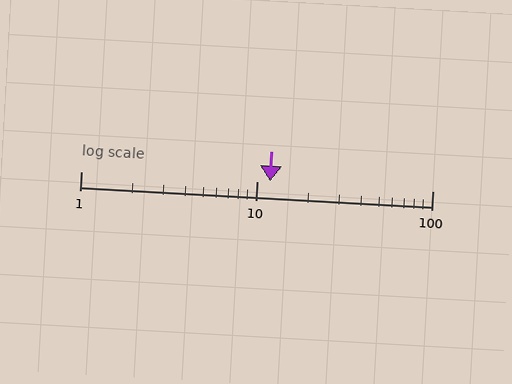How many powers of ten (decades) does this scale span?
The scale spans 2 decades, from 1 to 100.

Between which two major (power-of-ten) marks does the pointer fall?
The pointer is between 10 and 100.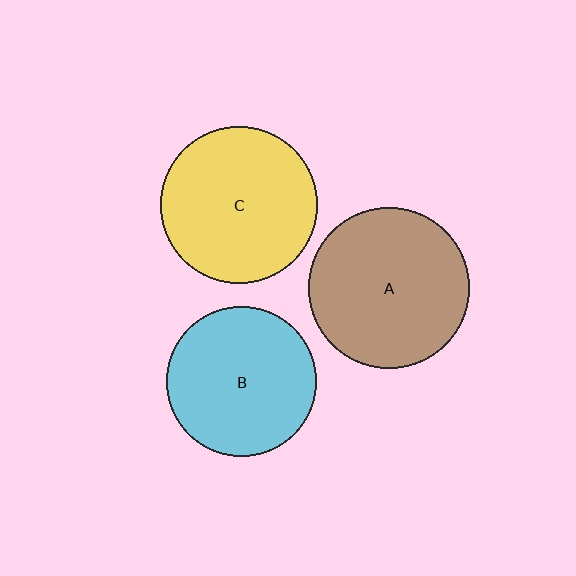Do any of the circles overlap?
No, none of the circles overlap.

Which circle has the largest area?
Circle A (brown).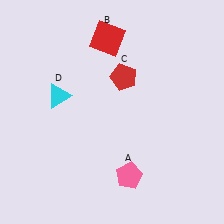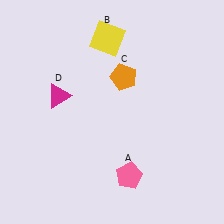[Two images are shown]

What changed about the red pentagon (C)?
In Image 1, C is red. In Image 2, it changed to orange.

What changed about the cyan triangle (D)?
In Image 1, D is cyan. In Image 2, it changed to magenta.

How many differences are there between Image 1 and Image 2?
There are 3 differences between the two images.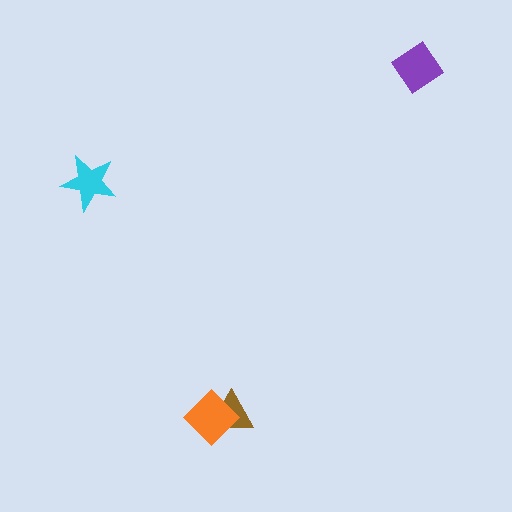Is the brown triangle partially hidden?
Yes, it is partially covered by another shape.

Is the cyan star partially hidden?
No, no other shape covers it.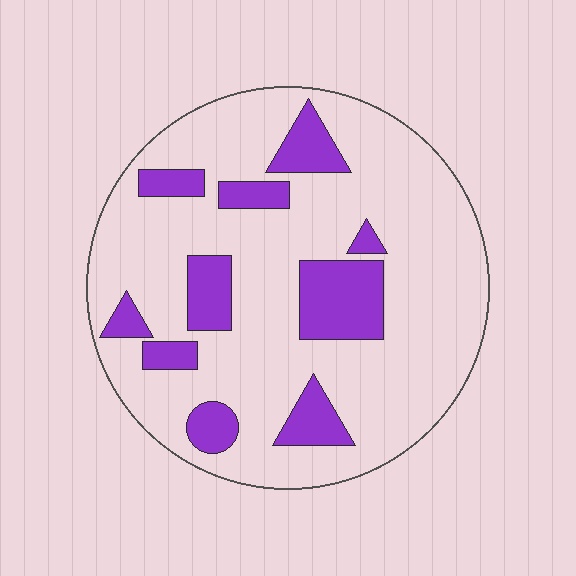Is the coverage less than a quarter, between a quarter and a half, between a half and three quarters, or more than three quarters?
Less than a quarter.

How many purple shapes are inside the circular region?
10.